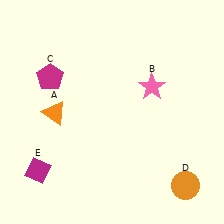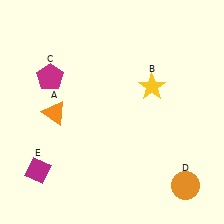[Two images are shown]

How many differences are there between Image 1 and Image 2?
There is 1 difference between the two images.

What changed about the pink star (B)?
In Image 1, B is pink. In Image 2, it changed to yellow.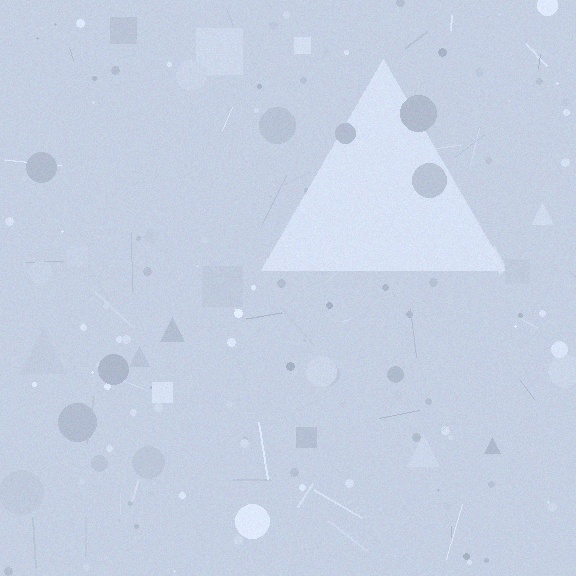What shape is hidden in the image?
A triangle is hidden in the image.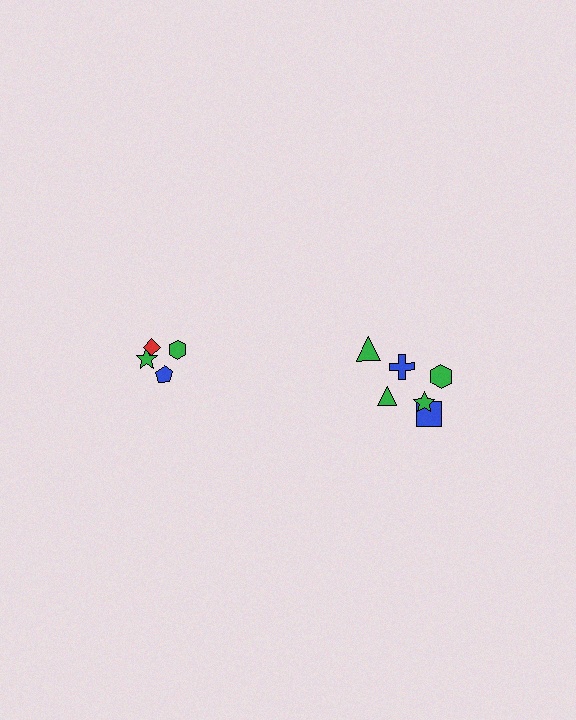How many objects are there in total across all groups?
There are 10 objects.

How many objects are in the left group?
There are 4 objects.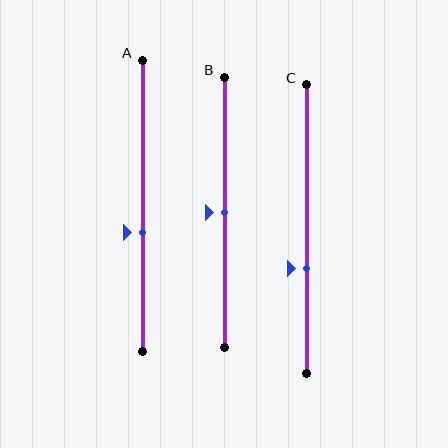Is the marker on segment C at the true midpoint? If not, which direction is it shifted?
No, the marker on segment C is shifted downward by about 14% of the segment length.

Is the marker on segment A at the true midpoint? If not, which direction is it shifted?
No, the marker on segment A is shifted downward by about 9% of the segment length.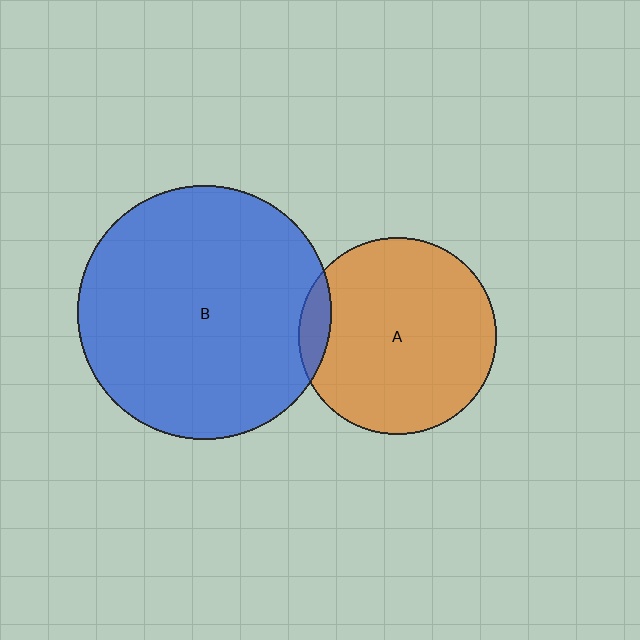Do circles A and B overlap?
Yes.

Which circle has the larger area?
Circle B (blue).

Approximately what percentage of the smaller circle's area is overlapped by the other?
Approximately 10%.